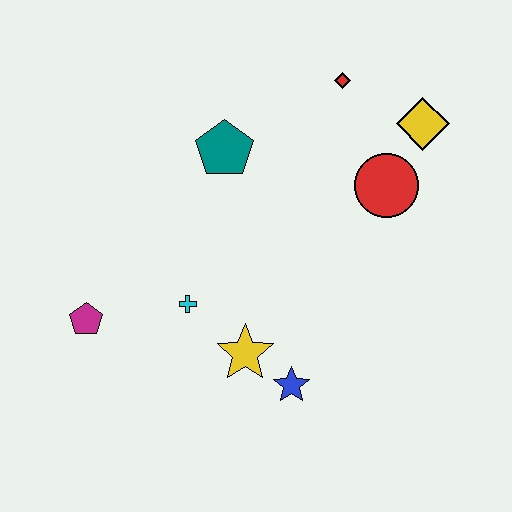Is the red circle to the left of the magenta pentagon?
No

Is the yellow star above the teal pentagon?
No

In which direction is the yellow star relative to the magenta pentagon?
The yellow star is to the right of the magenta pentagon.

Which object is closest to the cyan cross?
The yellow star is closest to the cyan cross.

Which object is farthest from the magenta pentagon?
The yellow diamond is farthest from the magenta pentagon.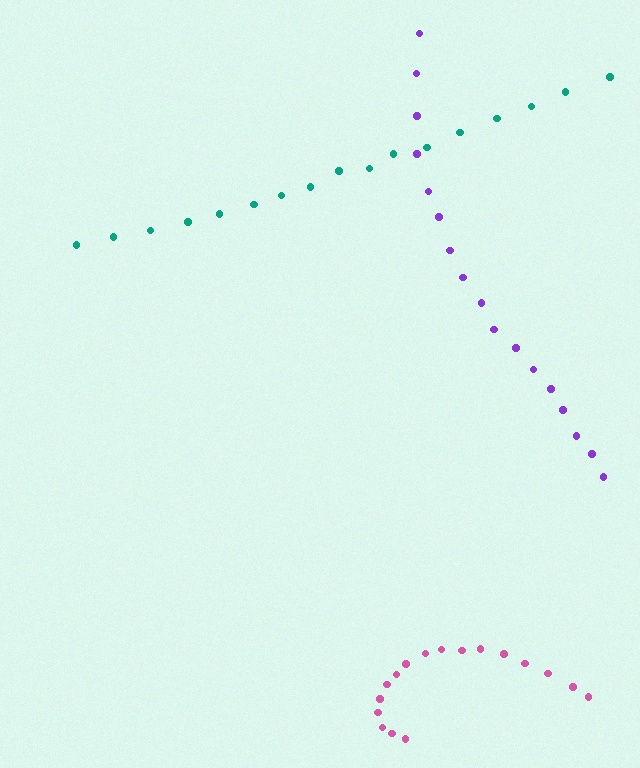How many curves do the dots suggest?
There are 3 distinct paths.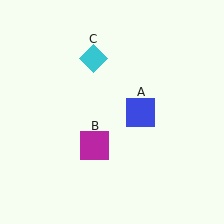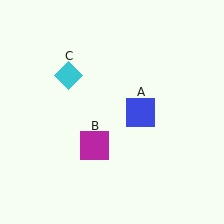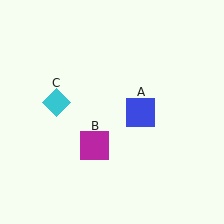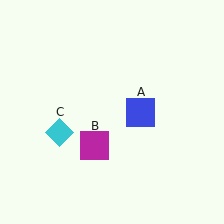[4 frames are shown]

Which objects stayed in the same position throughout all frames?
Blue square (object A) and magenta square (object B) remained stationary.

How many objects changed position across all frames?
1 object changed position: cyan diamond (object C).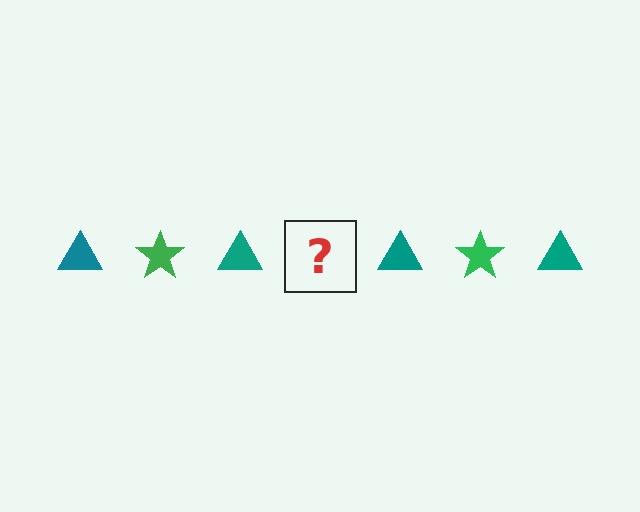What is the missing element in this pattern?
The missing element is a green star.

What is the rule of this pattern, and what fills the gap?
The rule is that the pattern alternates between teal triangle and green star. The gap should be filled with a green star.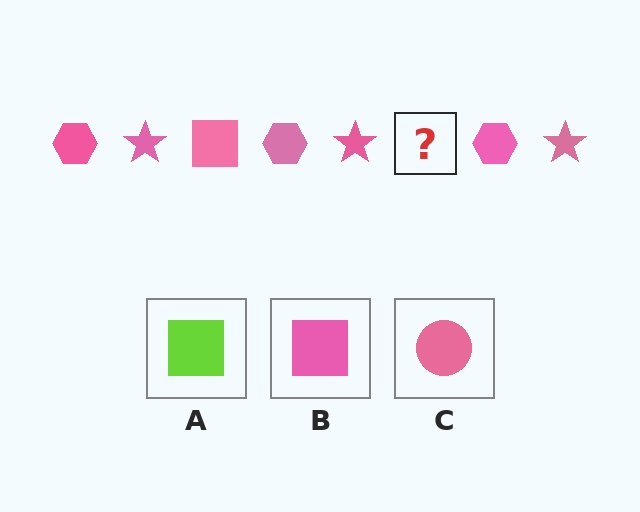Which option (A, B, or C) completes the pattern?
B.